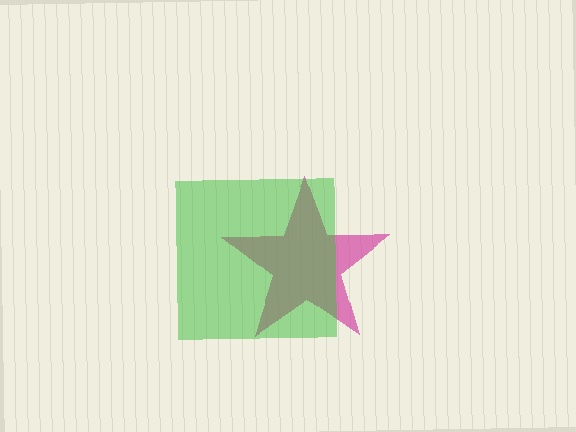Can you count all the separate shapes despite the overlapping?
Yes, there are 2 separate shapes.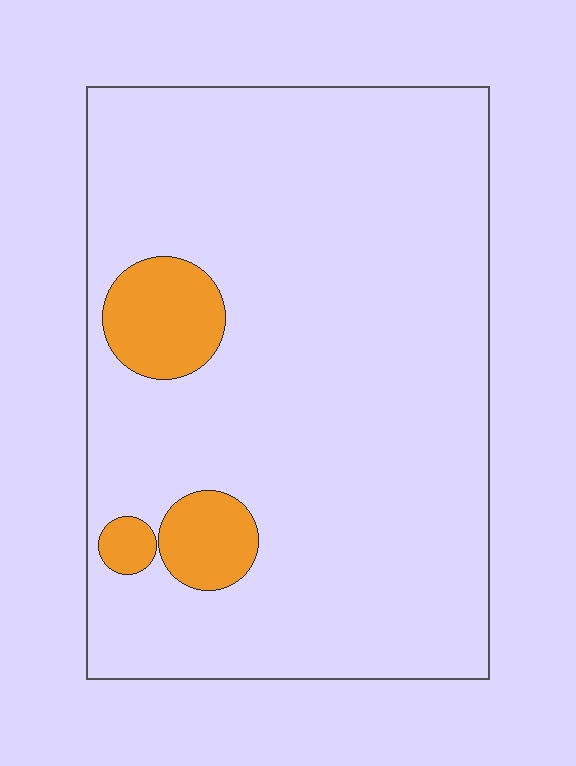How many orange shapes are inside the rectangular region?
3.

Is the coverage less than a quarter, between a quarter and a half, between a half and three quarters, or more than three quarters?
Less than a quarter.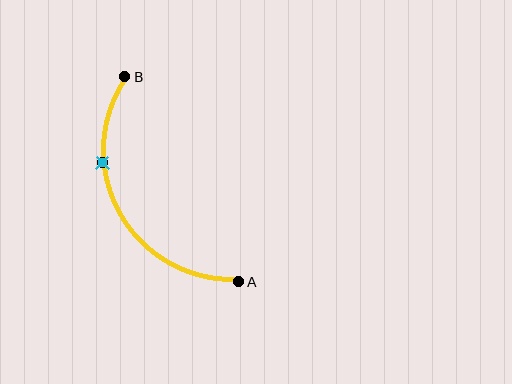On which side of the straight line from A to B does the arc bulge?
The arc bulges to the left of the straight line connecting A and B.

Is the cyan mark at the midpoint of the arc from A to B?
No. The cyan mark lies on the arc but is closer to endpoint B. The arc midpoint would be at the point on the curve equidistant along the arc from both A and B.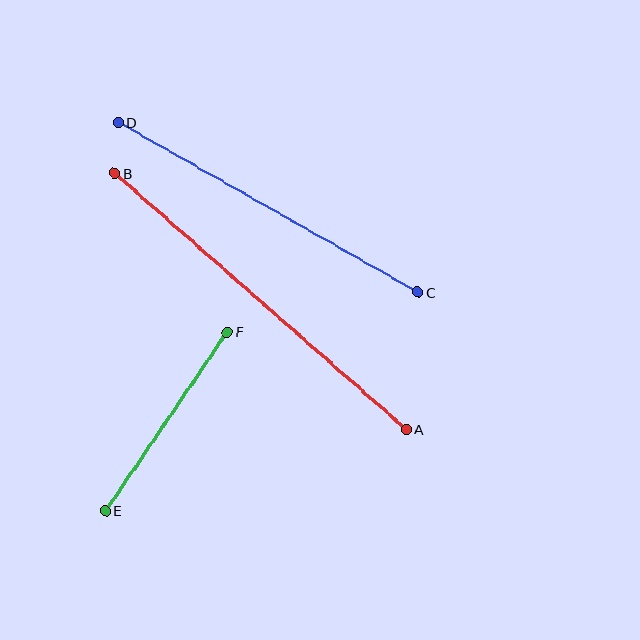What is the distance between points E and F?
The distance is approximately 216 pixels.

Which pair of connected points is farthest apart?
Points A and B are farthest apart.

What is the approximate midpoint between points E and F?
The midpoint is at approximately (166, 421) pixels.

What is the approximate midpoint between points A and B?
The midpoint is at approximately (261, 301) pixels.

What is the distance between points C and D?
The distance is approximately 344 pixels.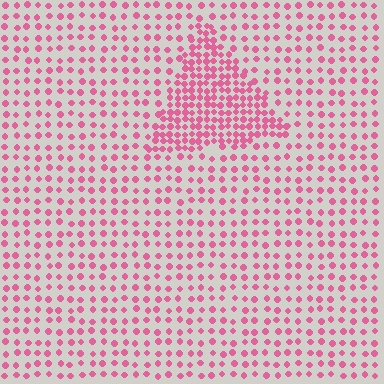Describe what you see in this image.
The image contains small pink elements arranged at two different densities. A triangle-shaped region is visible where the elements are more densely packed than the surrounding area.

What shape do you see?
I see a triangle.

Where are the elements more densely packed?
The elements are more densely packed inside the triangle boundary.